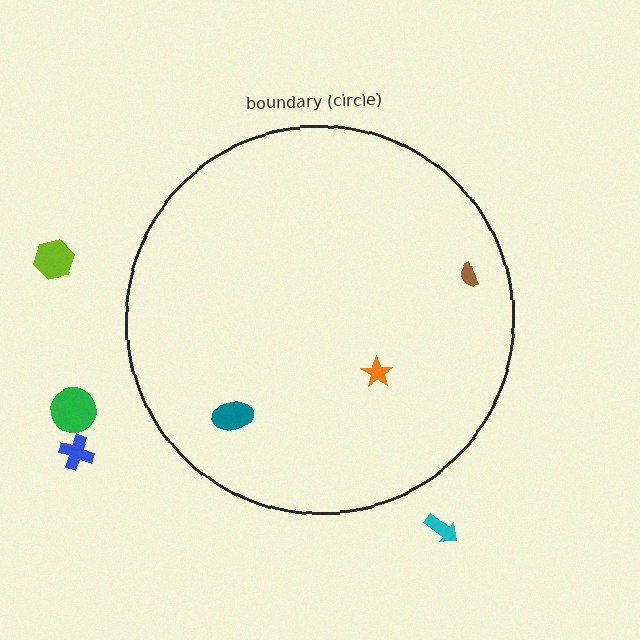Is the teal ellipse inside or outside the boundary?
Inside.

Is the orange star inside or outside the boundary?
Inside.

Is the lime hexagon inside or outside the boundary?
Outside.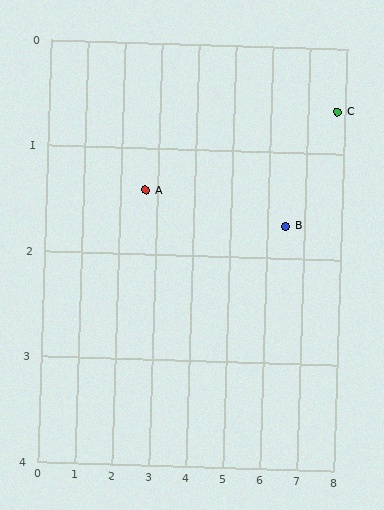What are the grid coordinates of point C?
Point C is at approximately (7.8, 0.6).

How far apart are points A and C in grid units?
Points A and C are about 5.2 grid units apart.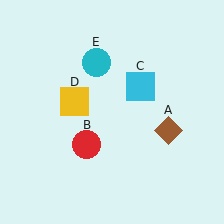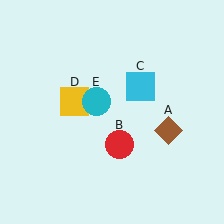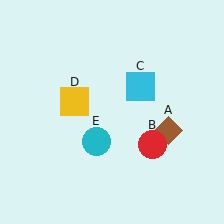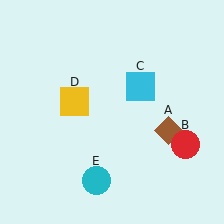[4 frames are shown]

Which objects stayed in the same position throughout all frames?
Brown diamond (object A) and cyan square (object C) and yellow square (object D) remained stationary.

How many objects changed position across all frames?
2 objects changed position: red circle (object B), cyan circle (object E).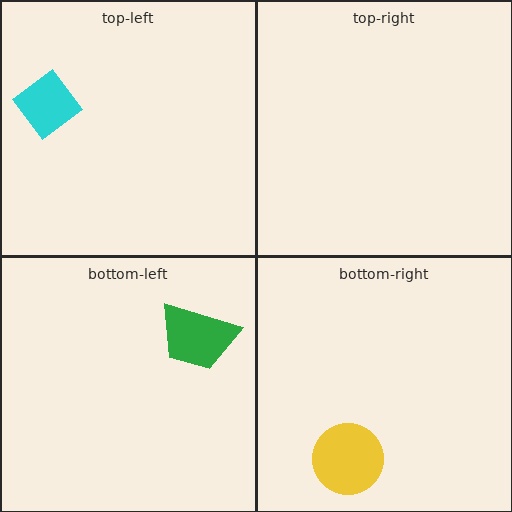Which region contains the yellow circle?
The bottom-right region.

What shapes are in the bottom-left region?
The green trapezoid.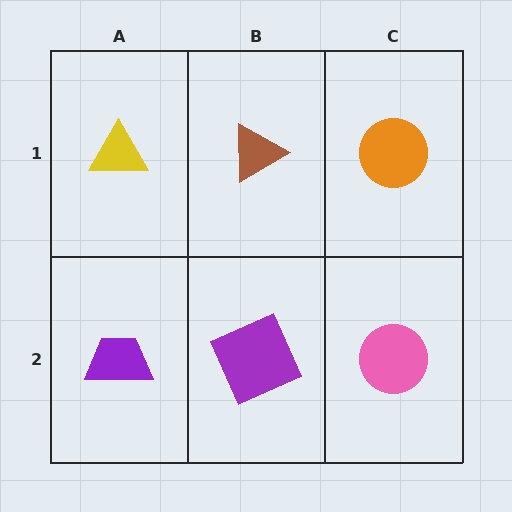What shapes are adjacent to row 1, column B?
A purple square (row 2, column B), a yellow triangle (row 1, column A), an orange circle (row 1, column C).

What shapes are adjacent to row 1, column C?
A pink circle (row 2, column C), a brown triangle (row 1, column B).